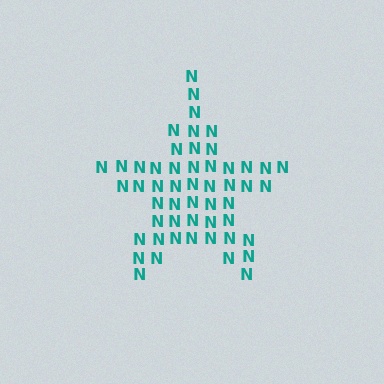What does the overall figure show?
The overall figure shows a star.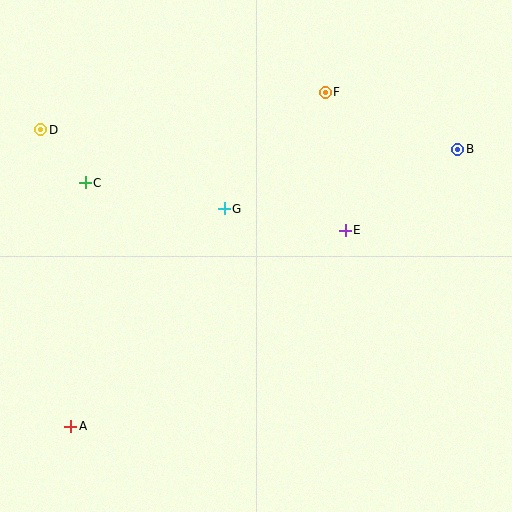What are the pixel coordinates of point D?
Point D is at (41, 130).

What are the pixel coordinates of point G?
Point G is at (224, 209).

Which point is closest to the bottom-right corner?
Point E is closest to the bottom-right corner.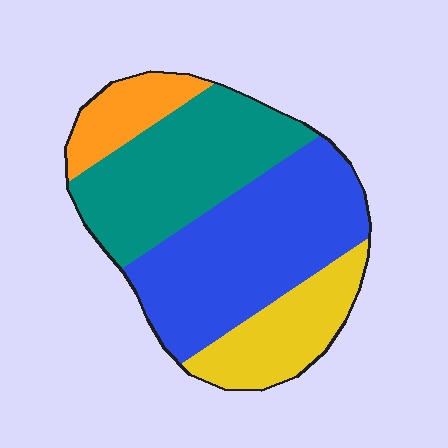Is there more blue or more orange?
Blue.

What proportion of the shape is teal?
Teal takes up about one third (1/3) of the shape.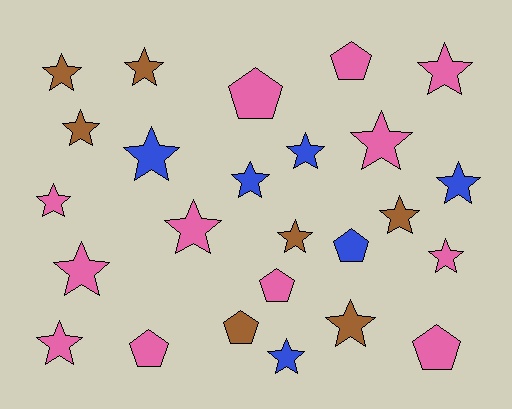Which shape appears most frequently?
Star, with 18 objects.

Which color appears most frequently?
Pink, with 12 objects.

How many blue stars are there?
There are 5 blue stars.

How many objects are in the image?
There are 25 objects.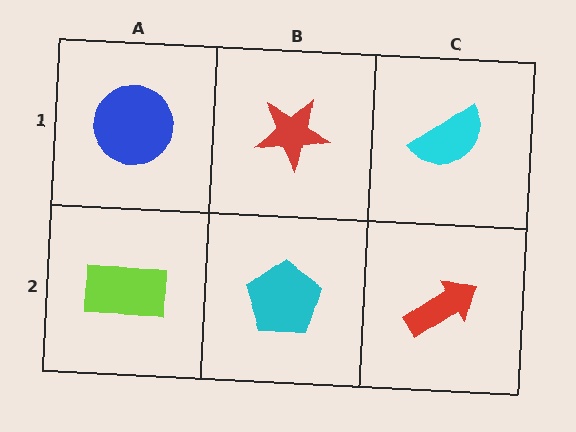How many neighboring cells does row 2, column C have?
2.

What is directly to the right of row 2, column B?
A red arrow.